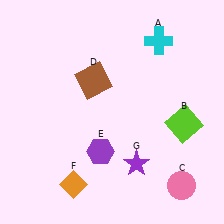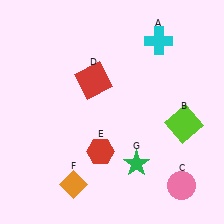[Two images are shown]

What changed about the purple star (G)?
In Image 1, G is purple. In Image 2, it changed to green.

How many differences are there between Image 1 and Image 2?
There are 3 differences between the two images.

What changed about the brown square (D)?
In Image 1, D is brown. In Image 2, it changed to red.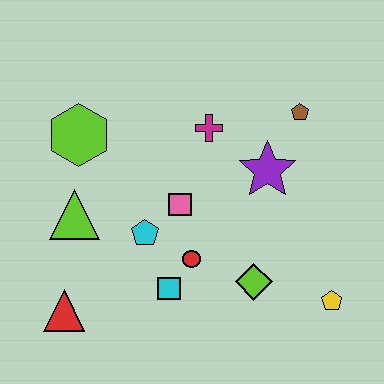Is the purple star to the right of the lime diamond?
Yes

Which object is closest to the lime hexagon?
The lime triangle is closest to the lime hexagon.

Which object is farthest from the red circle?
The brown pentagon is farthest from the red circle.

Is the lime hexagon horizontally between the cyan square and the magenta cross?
No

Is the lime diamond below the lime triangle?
Yes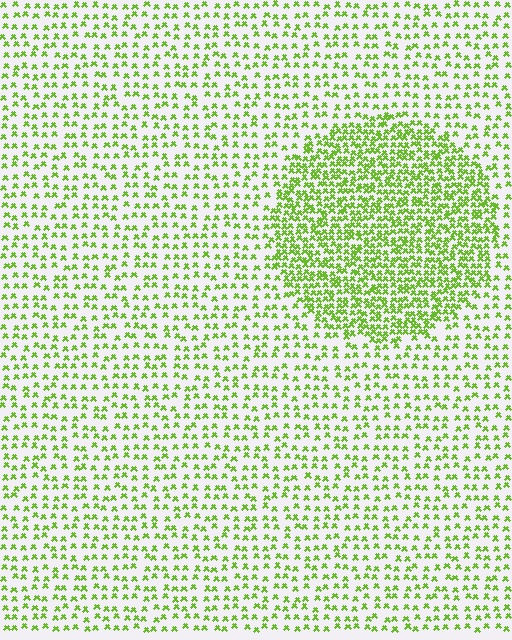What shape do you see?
I see a circle.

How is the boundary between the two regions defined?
The boundary is defined by a change in element density (approximately 2.2x ratio). All elements are the same color, size, and shape.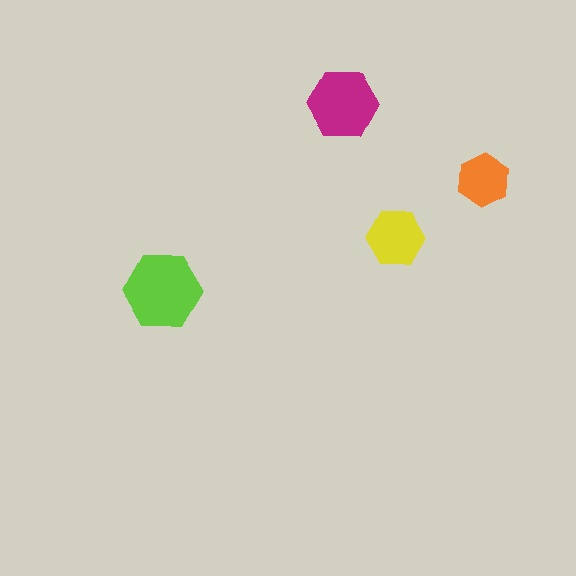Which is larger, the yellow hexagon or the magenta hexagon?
The magenta one.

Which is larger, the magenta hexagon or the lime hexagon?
The lime one.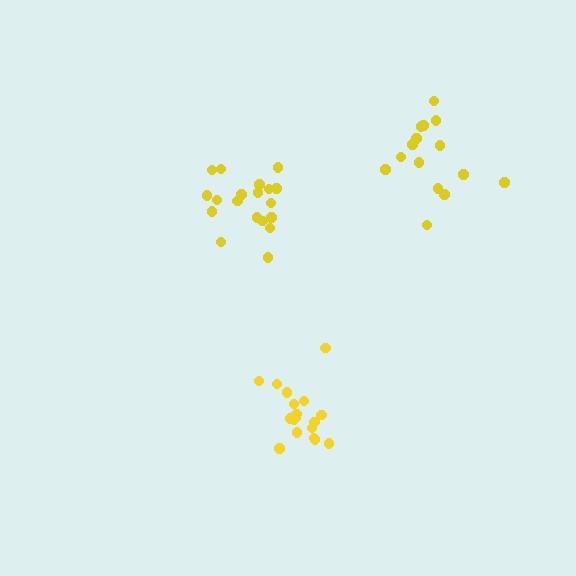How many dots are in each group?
Group 1: 18 dots, Group 2: 16 dots, Group 3: 19 dots (53 total).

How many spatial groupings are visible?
There are 3 spatial groupings.